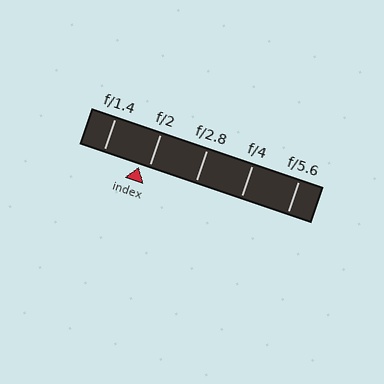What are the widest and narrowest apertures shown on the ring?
The widest aperture shown is f/1.4 and the narrowest is f/5.6.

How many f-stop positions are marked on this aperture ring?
There are 5 f-stop positions marked.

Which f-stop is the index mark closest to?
The index mark is closest to f/2.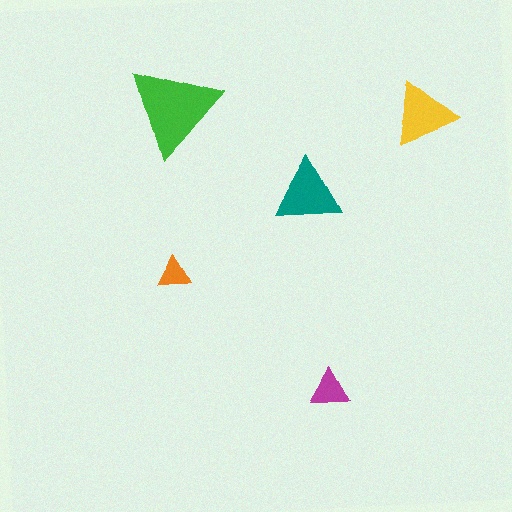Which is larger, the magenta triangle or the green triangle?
The green one.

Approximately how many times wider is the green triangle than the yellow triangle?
About 1.5 times wider.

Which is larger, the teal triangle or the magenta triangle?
The teal one.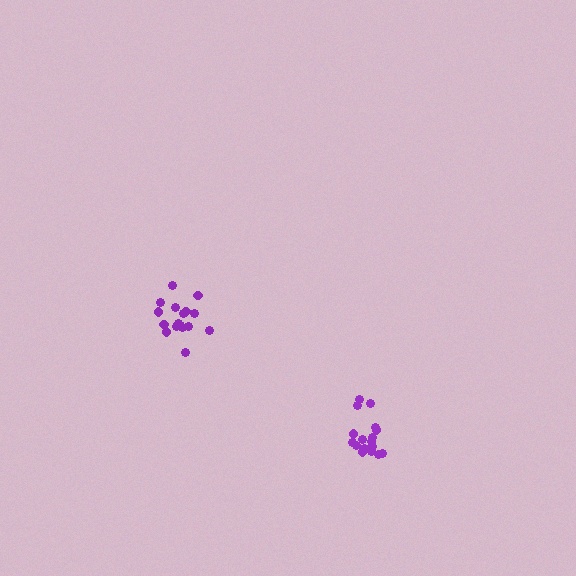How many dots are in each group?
Group 1: 17 dots, Group 2: 17 dots (34 total).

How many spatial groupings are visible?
There are 2 spatial groupings.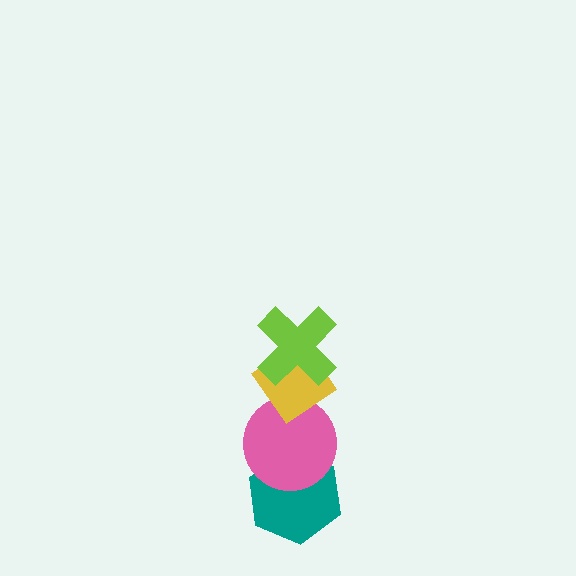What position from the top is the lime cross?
The lime cross is 1st from the top.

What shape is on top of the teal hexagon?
The pink circle is on top of the teal hexagon.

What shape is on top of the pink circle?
The yellow diamond is on top of the pink circle.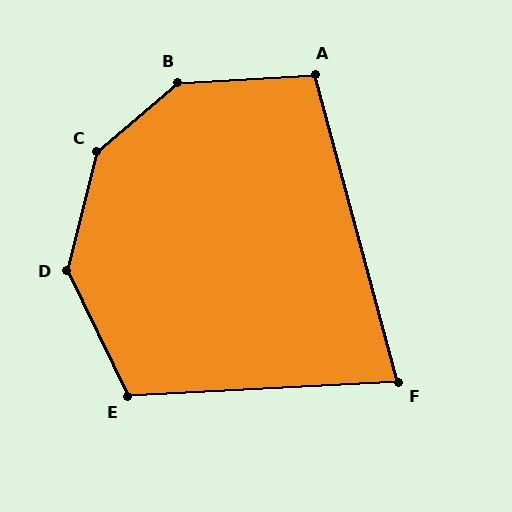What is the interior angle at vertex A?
Approximately 102 degrees (obtuse).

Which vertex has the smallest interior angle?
F, at approximately 78 degrees.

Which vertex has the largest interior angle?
C, at approximately 145 degrees.